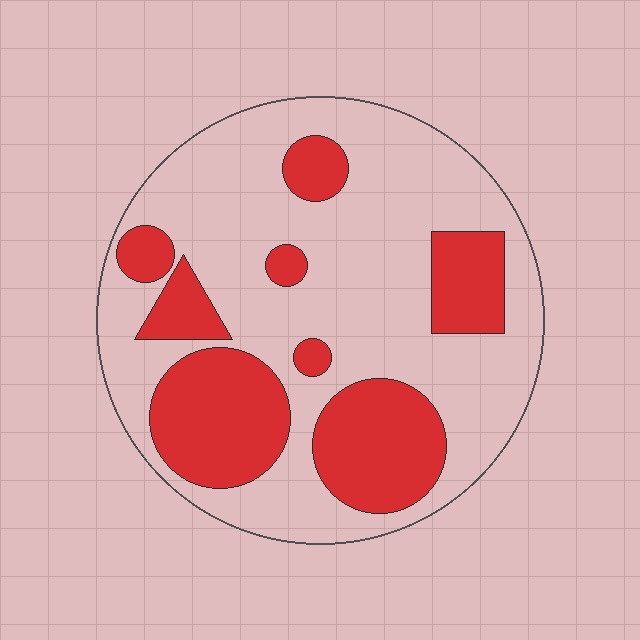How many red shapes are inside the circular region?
8.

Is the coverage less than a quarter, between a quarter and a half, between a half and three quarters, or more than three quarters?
Between a quarter and a half.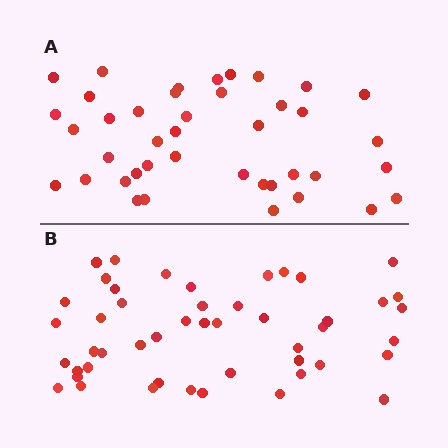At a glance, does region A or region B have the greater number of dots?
Region B (the bottom region) has more dots.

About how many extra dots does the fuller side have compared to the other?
Region B has roughly 8 or so more dots than region A.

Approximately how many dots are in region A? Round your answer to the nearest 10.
About 40 dots. (The exact count is 41, which rounds to 40.)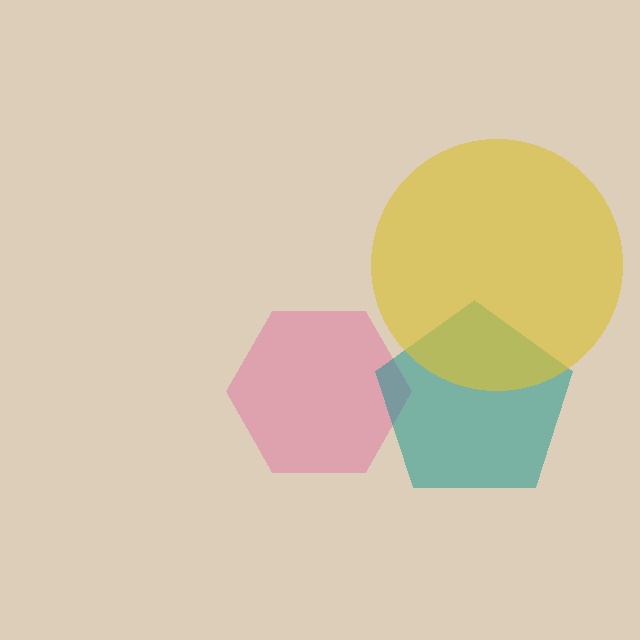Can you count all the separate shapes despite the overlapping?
Yes, there are 3 separate shapes.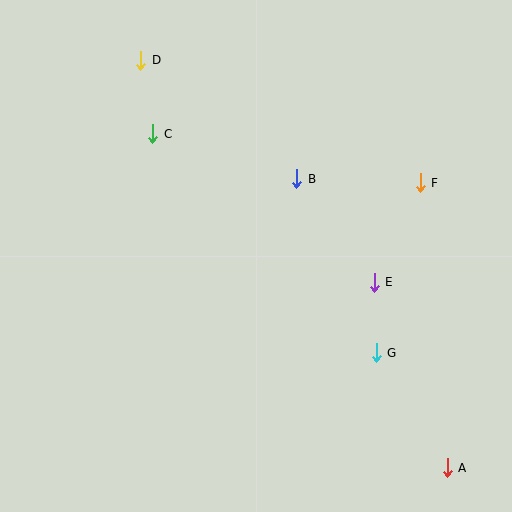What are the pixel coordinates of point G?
Point G is at (376, 353).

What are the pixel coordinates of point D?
Point D is at (141, 60).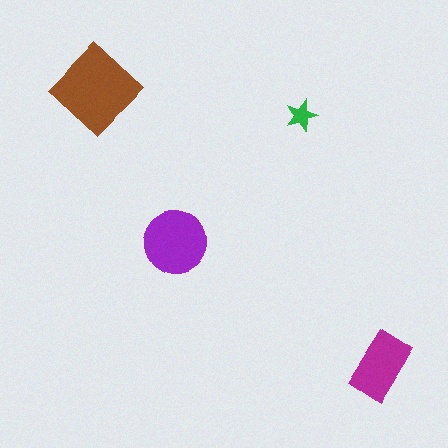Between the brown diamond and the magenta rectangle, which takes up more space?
The brown diamond.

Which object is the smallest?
The green star.